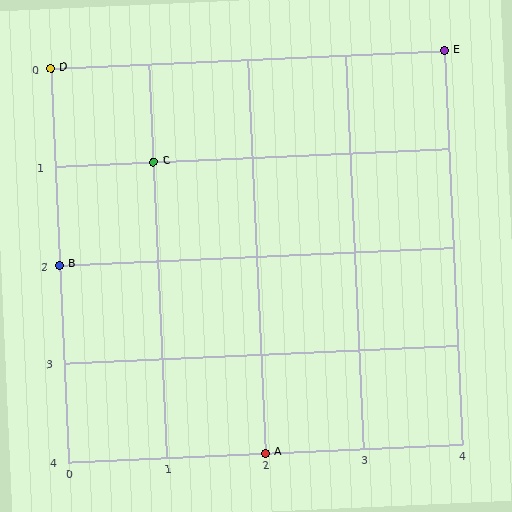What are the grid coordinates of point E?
Point E is at grid coordinates (4, 0).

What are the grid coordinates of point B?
Point B is at grid coordinates (0, 2).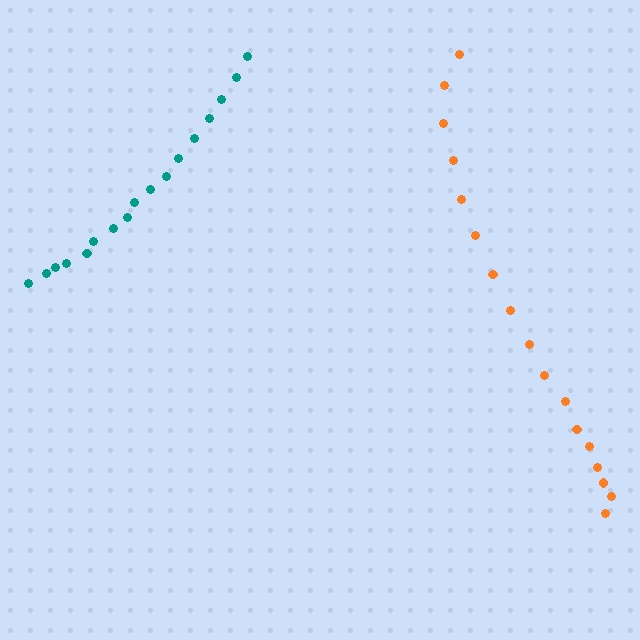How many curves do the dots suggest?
There are 2 distinct paths.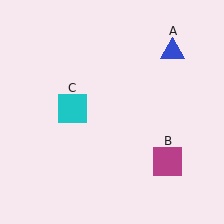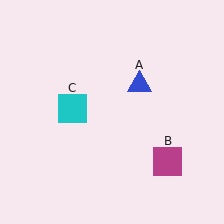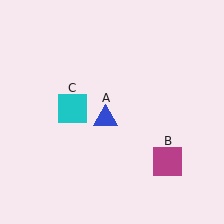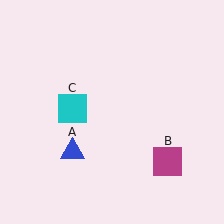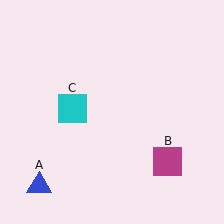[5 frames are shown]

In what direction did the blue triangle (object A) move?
The blue triangle (object A) moved down and to the left.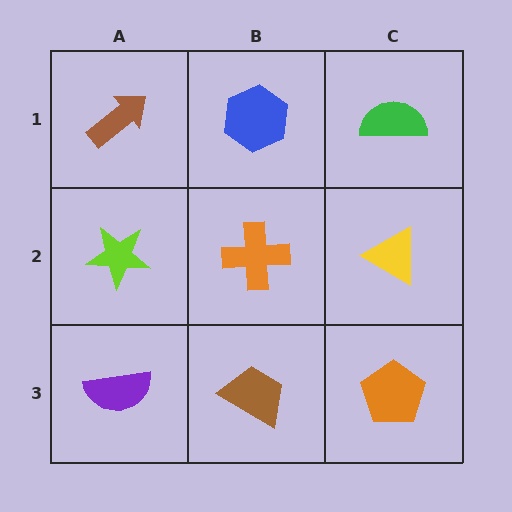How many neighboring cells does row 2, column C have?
3.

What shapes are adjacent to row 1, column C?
A yellow triangle (row 2, column C), a blue hexagon (row 1, column B).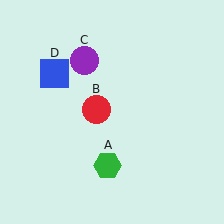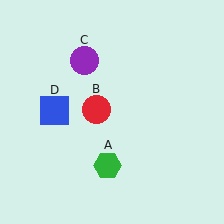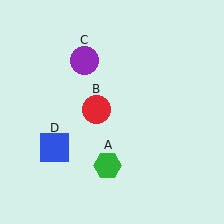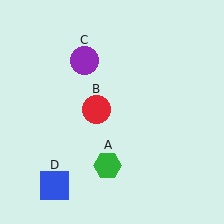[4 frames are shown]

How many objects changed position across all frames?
1 object changed position: blue square (object D).